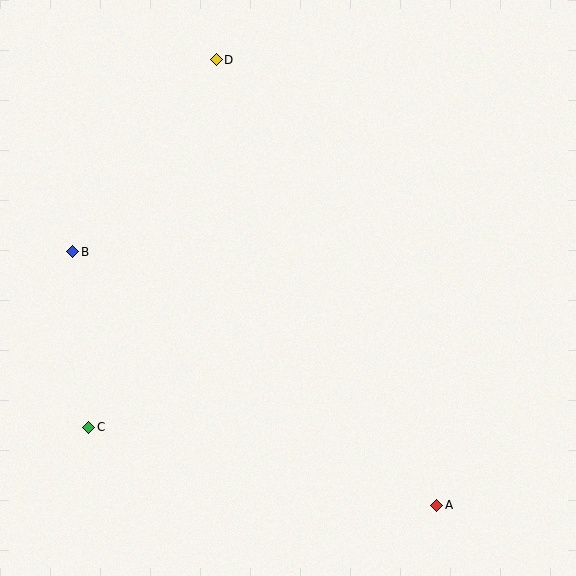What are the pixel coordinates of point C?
Point C is at (89, 427).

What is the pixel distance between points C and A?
The distance between C and A is 357 pixels.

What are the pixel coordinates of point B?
Point B is at (73, 252).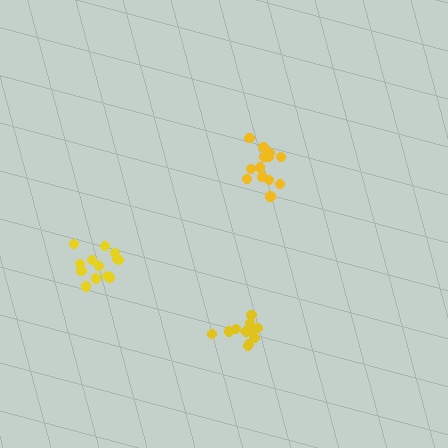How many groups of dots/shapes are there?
There are 3 groups.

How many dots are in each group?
Group 1: 11 dots, Group 2: 13 dots, Group 3: 13 dots (37 total).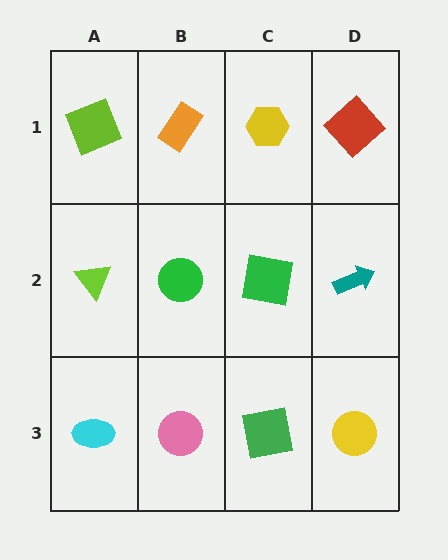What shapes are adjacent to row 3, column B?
A green circle (row 2, column B), a cyan ellipse (row 3, column A), a green square (row 3, column C).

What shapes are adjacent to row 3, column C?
A green square (row 2, column C), a pink circle (row 3, column B), a yellow circle (row 3, column D).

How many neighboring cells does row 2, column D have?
3.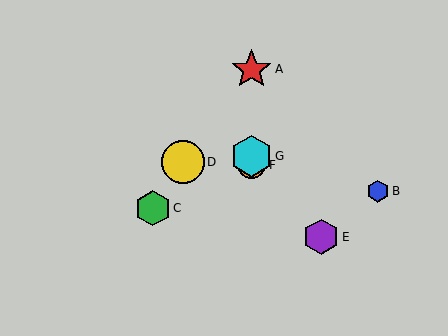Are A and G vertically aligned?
Yes, both are at x≈252.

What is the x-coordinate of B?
Object B is at x≈378.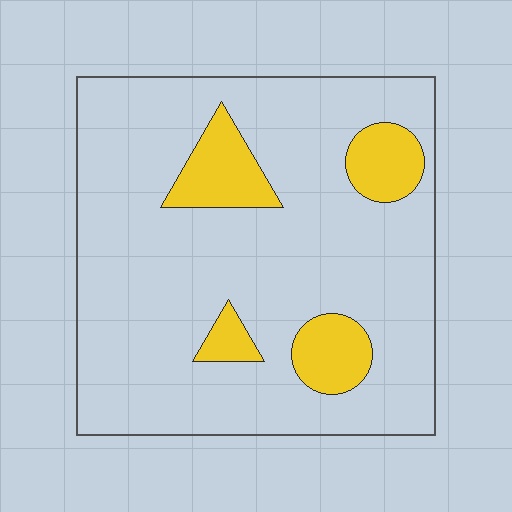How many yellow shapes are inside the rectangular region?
4.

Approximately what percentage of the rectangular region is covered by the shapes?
Approximately 15%.